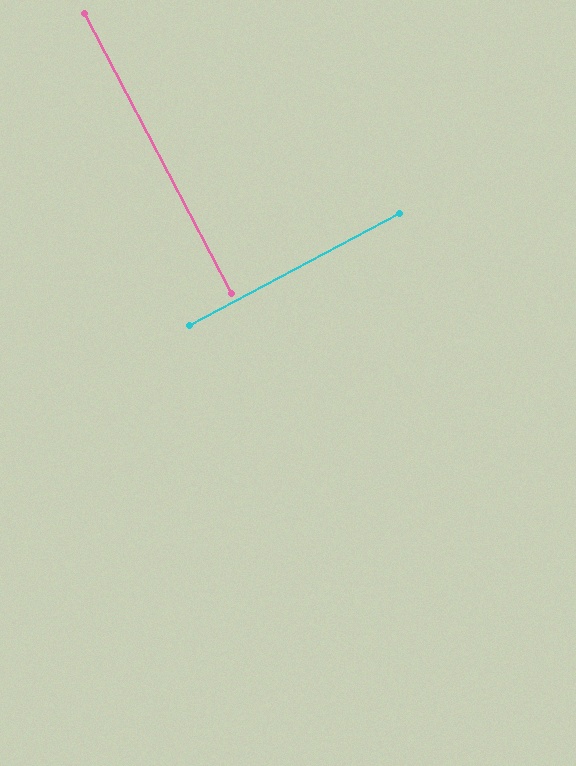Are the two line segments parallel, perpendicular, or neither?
Perpendicular — they meet at approximately 90°.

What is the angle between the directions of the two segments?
Approximately 90 degrees.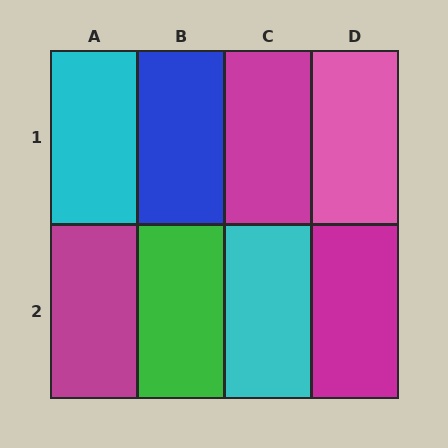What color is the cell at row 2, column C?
Cyan.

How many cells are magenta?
3 cells are magenta.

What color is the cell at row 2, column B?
Green.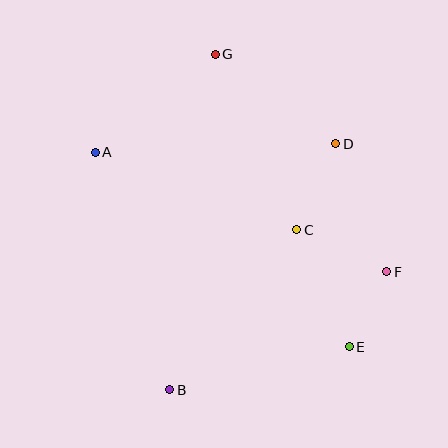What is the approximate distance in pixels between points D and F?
The distance between D and F is approximately 138 pixels.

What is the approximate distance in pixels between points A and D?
The distance between A and D is approximately 241 pixels.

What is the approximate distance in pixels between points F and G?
The distance between F and G is approximately 277 pixels.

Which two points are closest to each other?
Points E and F are closest to each other.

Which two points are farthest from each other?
Points B and G are farthest from each other.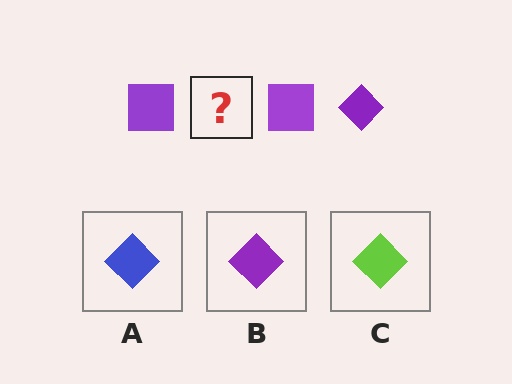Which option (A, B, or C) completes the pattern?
B.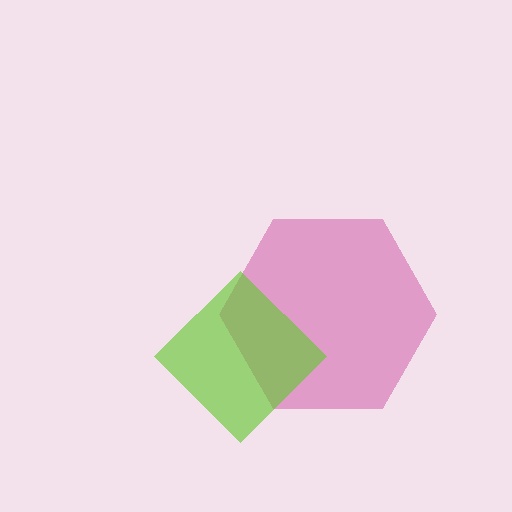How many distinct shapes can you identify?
There are 2 distinct shapes: a magenta hexagon, a lime diamond.